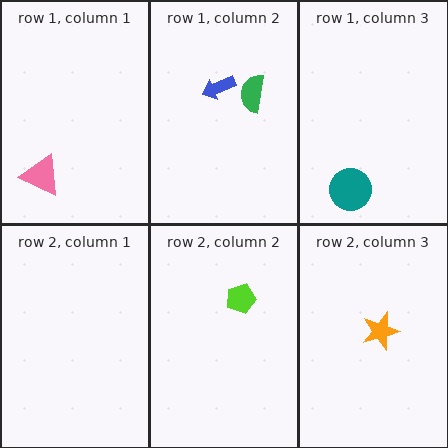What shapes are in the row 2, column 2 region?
The lime pentagon.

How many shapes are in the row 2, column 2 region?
1.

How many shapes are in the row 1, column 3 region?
1.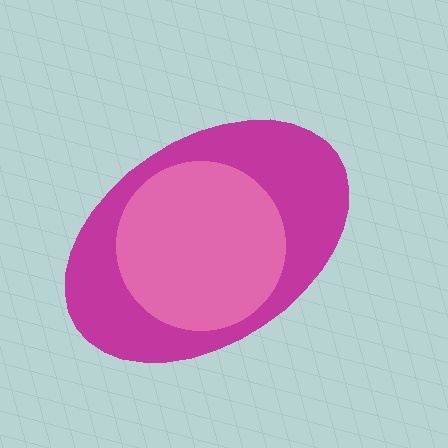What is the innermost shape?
The pink circle.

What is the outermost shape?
The magenta ellipse.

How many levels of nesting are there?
2.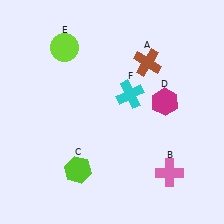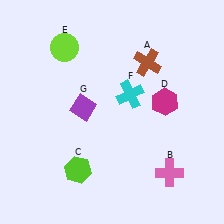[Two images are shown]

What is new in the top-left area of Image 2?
A purple diamond (G) was added in the top-left area of Image 2.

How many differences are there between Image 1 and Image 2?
There is 1 difference between the two images.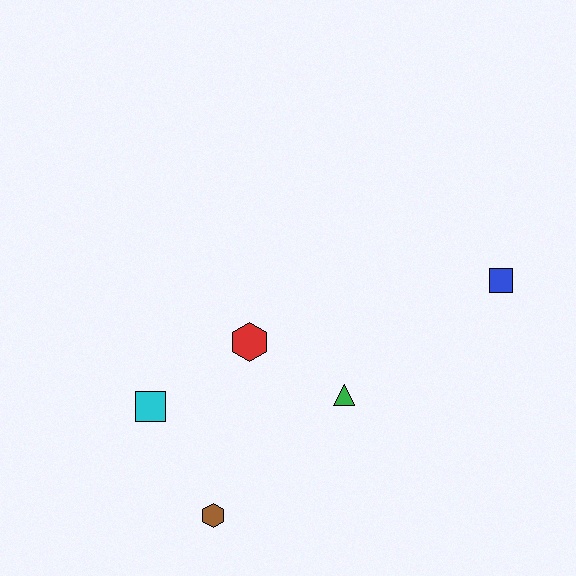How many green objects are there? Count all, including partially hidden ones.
There is 1 green object.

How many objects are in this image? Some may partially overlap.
There are 5 objects.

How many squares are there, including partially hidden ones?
There are 2 squares.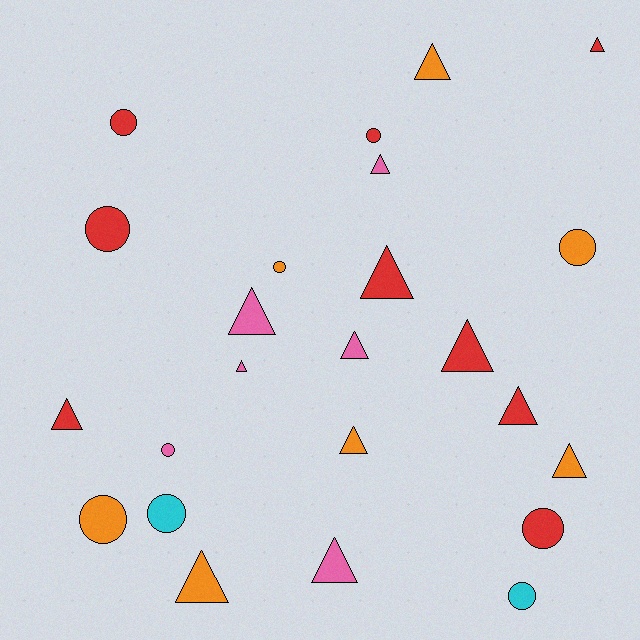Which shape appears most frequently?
Triangle, with 14 objects.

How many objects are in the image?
There are 24 objects.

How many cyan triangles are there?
There are no cyan triangles.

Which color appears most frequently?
Red, with 9 objects.